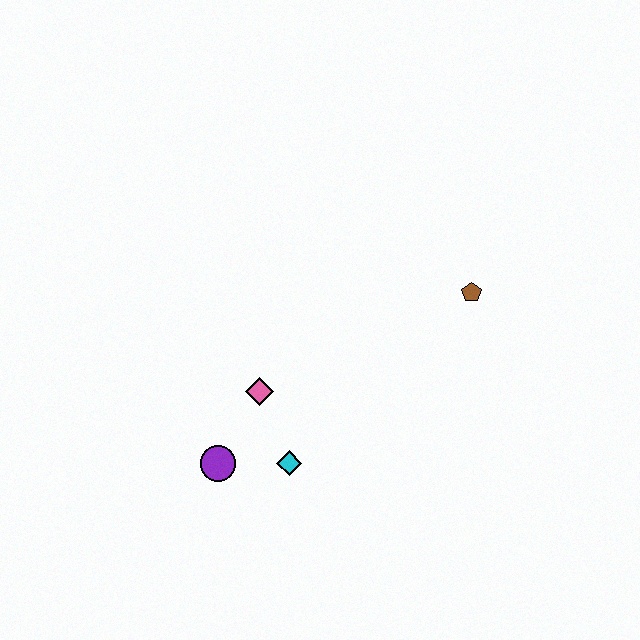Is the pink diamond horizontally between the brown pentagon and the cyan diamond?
No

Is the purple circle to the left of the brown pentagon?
Yes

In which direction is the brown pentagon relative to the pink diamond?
The brown pentagon is to the right of the pink diamond.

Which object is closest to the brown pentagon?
The pink diamond is closest to the brown pentagon.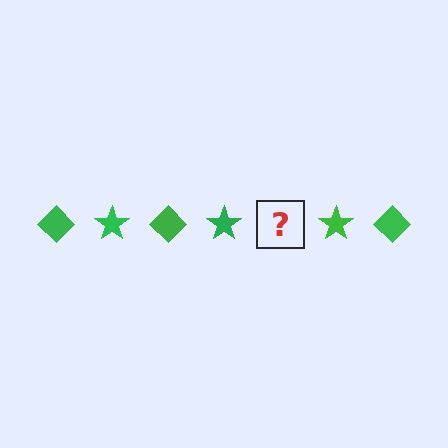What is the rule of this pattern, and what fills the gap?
The rule is that the pattern cycles through diamond, star shapes in green. The gap should be filled with a green diamond.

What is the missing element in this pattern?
The missing element is a green diamond.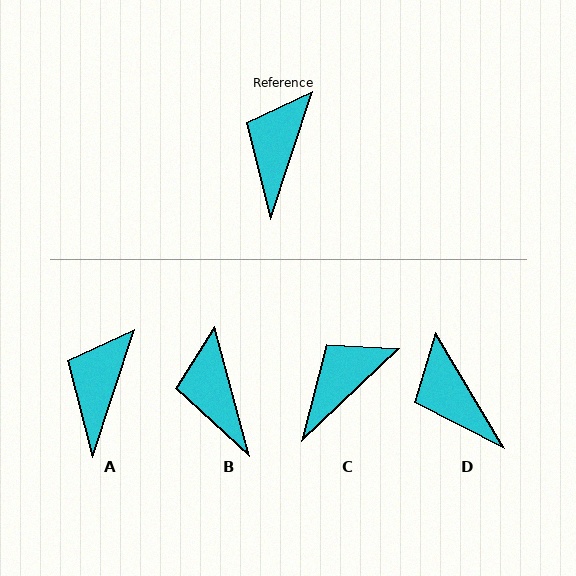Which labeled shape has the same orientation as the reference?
A.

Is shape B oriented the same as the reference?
No, it is off by about 33 degrees.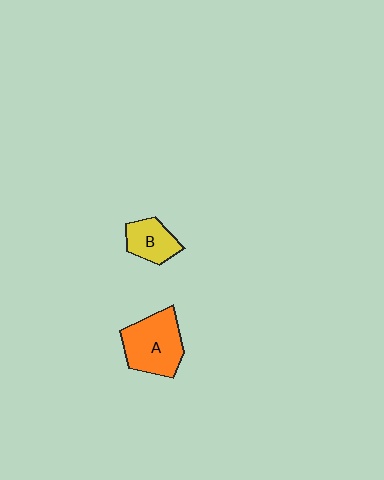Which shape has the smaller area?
Shape B (yellow).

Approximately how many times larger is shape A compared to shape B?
Approximately 1.7 times.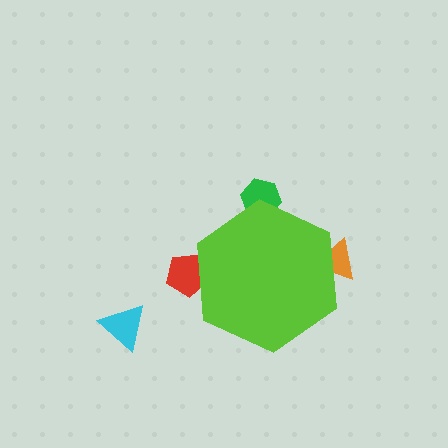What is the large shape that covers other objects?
A lime hexagon.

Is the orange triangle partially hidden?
Yes, the orange triangle is partially hidden behind the lime hexagon.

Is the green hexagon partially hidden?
Yes, the green hexagon is partially hidden behind the lime hexagon.